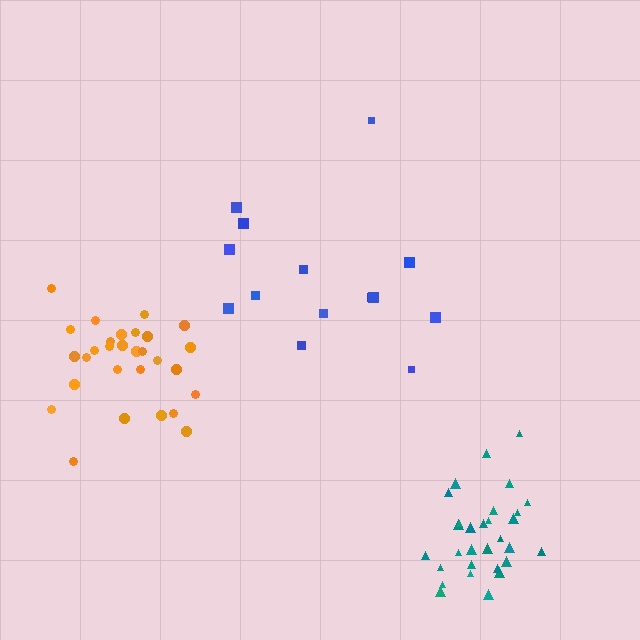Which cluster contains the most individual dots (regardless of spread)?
Teal (30).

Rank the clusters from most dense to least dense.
teal, orange, blue.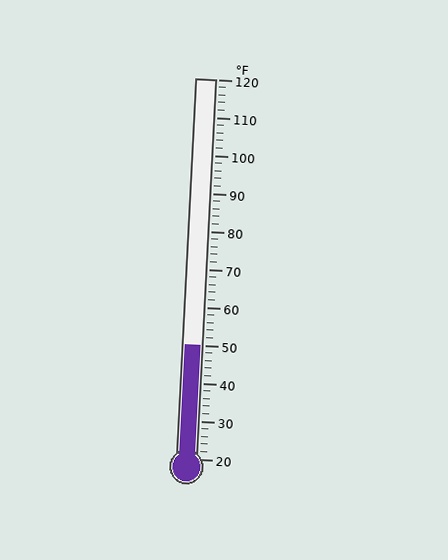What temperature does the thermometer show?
The thermometer shows approximately 50°F.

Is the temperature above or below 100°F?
The temperature is below 100°F.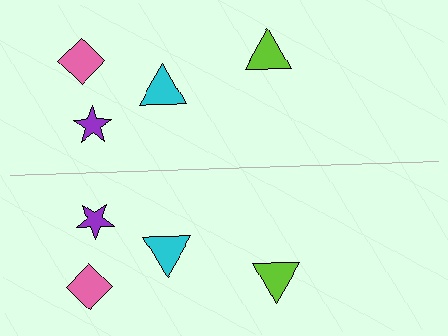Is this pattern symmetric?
Yes, this pattern has bilateral (reflection) symmetry.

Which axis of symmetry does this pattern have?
The pattern has a horizontal axis of symmetry running through the center of the image.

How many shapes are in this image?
There are 8 shapes in this image.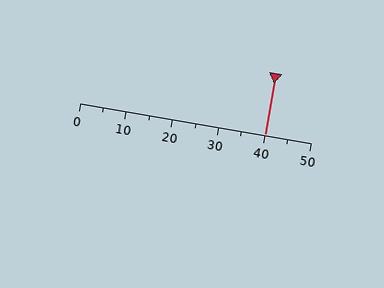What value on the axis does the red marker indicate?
The marker indicates approximately 40.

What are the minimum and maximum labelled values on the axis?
The axis runs from 0 to 50.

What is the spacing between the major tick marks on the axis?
The major ticks are spaced 10 apart.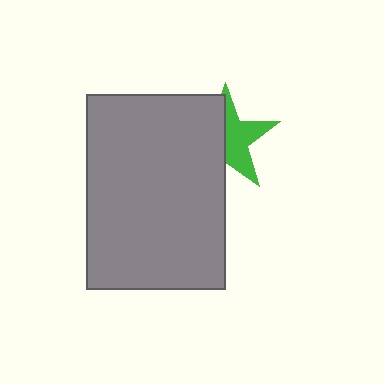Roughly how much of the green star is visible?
About half of it is visible (roughly 51%).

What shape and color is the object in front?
The object in front is a gray rectangle.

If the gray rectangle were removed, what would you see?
You would see the complete green star.